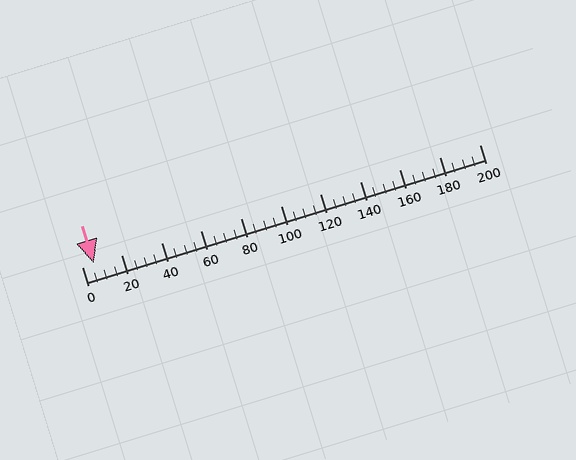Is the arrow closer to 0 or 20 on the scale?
The arrow is closer to 0.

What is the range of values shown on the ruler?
The ruler shows values from 0 to 200.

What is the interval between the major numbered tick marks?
The major tick marks are spaced 20 units apart.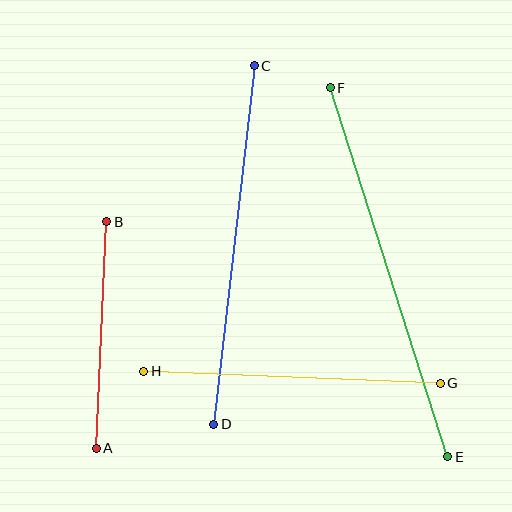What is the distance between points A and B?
The distance is approximately 227 pixels.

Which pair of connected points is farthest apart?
Points E and F are farthest apart.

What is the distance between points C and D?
The distance is approximately 361 pixels.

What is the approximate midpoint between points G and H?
The midpoint is at approximately (292, 377) pixels.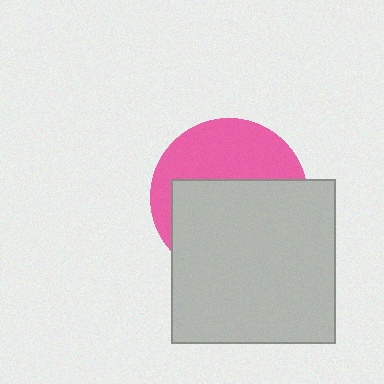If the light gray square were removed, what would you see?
You would see the complete pink circle.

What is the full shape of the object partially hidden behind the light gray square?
The partially hidden object is a pink circle.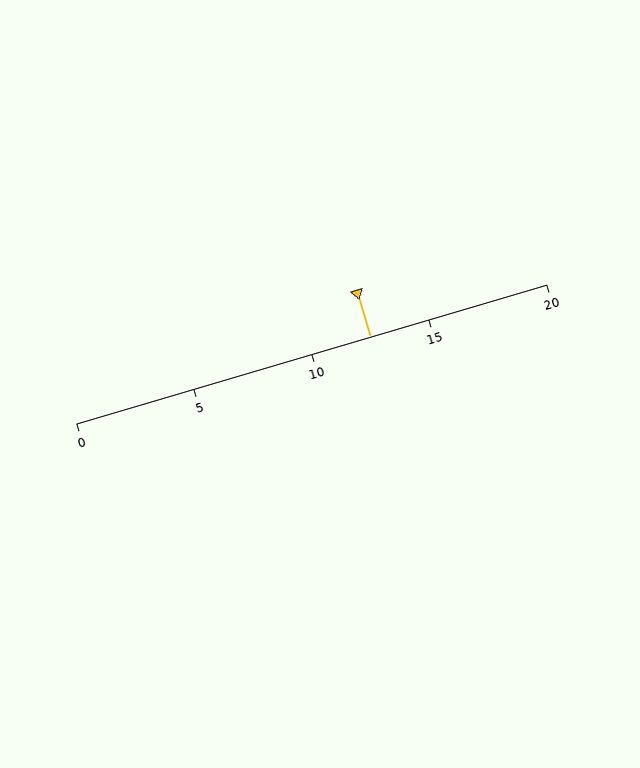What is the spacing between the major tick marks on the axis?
The major ticks are spaced 5 apart.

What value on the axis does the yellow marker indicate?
The marker indicates approximately 12.5.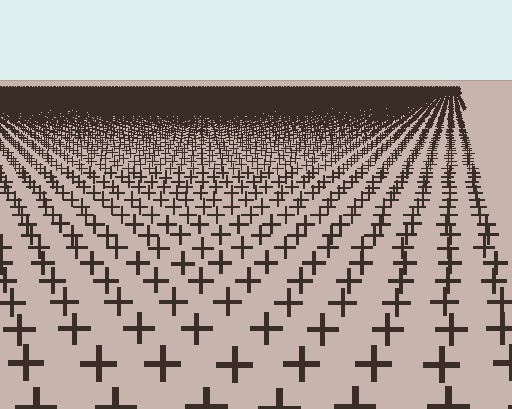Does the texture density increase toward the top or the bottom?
Density increases toward the top.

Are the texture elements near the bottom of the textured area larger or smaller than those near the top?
Larger. Near the bottom, elements are closer to the viewer and appear at a bigger on-screen size.